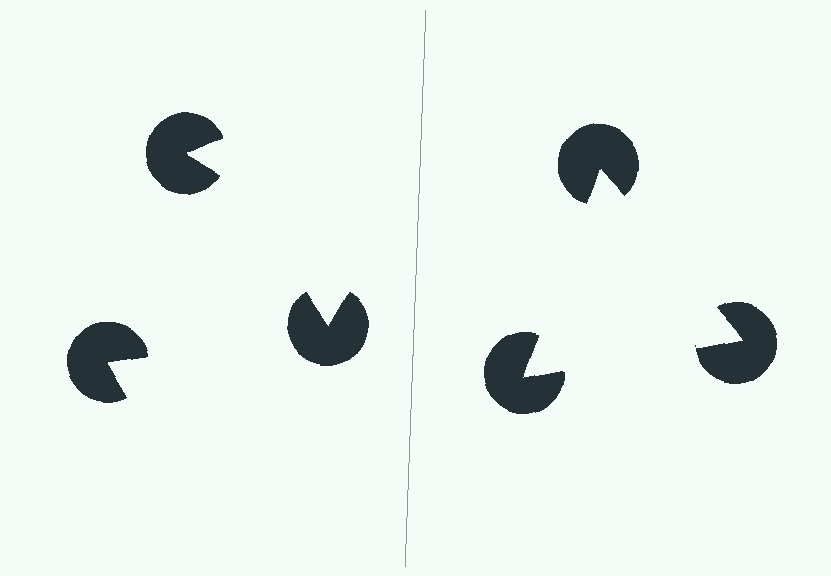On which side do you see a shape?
An illusory triangle appears on the right side. On the left side the wedge cuts are rotated, so no coherent shape forms.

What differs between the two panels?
The pac-man discs are positioned identically on both sides; only the wedge orientations differ. On the right they align to a triangle; on the left they are misaligned.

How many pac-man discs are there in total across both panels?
6 — 3 on each side.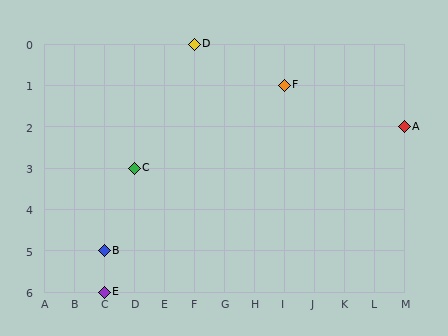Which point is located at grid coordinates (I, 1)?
Point F is at (I, 1).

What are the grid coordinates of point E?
Point E is at grid coordinates (C, 6).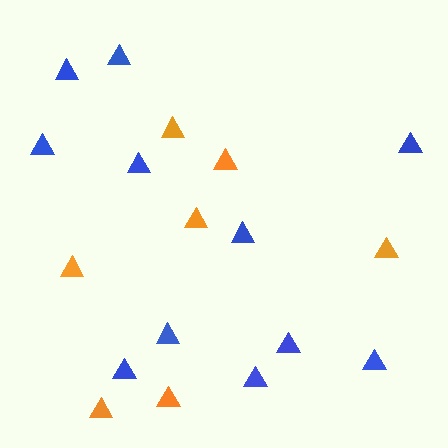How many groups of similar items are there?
There are 2 groups: one group of orange triangles (7) and one group of blue triangles (11).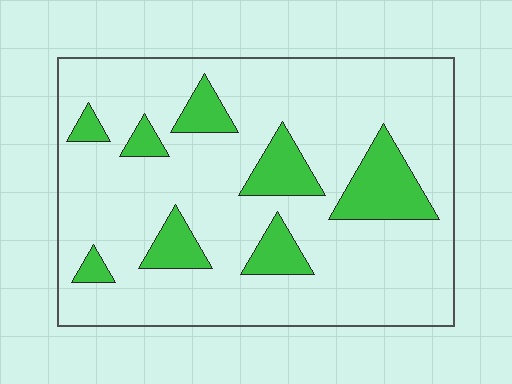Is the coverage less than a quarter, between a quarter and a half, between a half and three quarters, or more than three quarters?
Less than a quarter.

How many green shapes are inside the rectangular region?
8.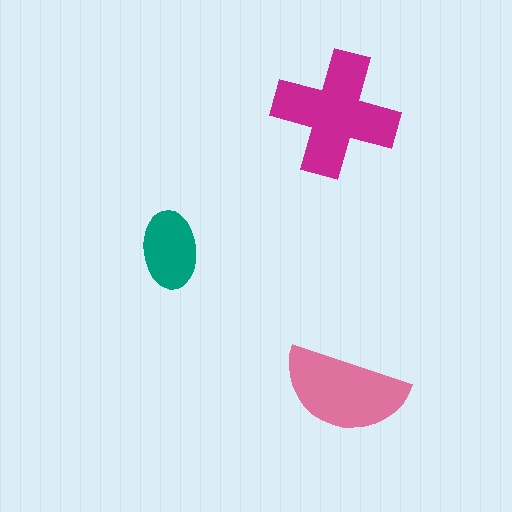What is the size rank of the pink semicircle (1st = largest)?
2nd.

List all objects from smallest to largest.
The teal ellipse, the pink semicircle, the magenta cross.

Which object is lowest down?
The pink semicircle is bottommost.